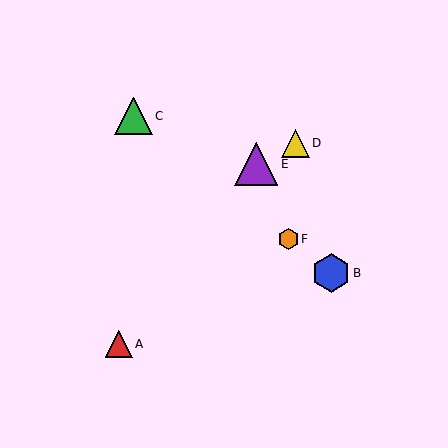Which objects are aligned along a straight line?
Objects B, C, F are aligned along a straight line.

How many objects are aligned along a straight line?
3 objects (B, C, F) are aligned along a straight line.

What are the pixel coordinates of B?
Object B is at (331, 273).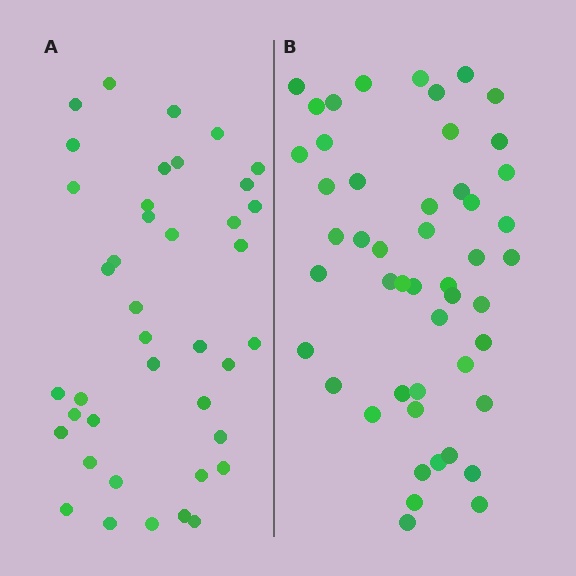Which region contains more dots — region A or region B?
Region B (the right region) has more dots.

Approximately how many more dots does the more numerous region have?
Region B has roughly 8 or so more dots than region A.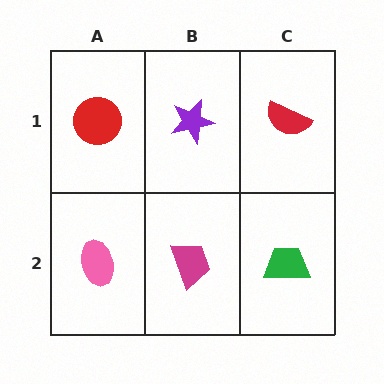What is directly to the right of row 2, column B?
A green trapezoid.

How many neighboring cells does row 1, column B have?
3.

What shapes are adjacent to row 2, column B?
A purple star (row 1, column B), a pink ellipse (row 2, column A), a green trapezoid (row 2, column C).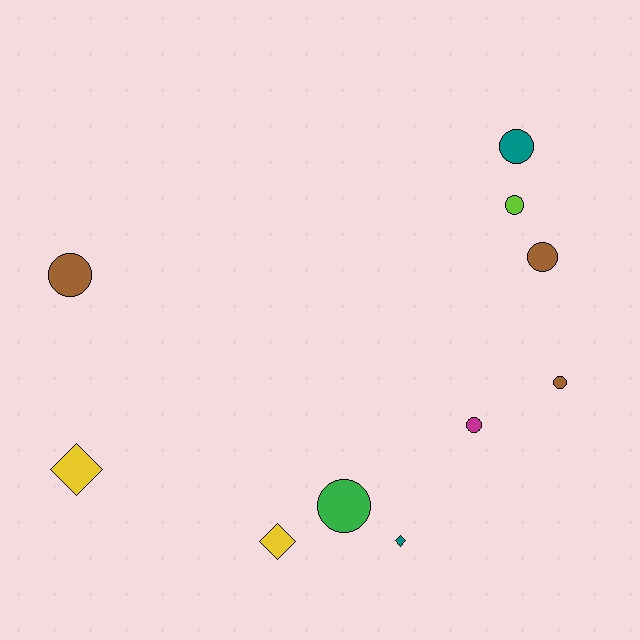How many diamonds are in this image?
There are 3 diamonds.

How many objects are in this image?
There are 10 objects.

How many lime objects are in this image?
There is 1 lime object.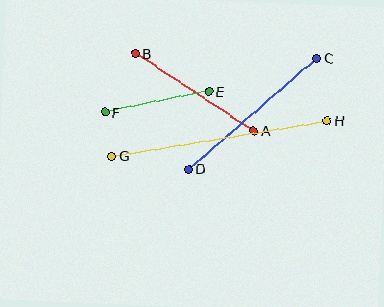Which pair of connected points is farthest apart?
Points G and H are farthest apart.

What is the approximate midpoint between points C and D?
The midpoint is at approximately (253, 114) pixels.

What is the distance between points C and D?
The distance is approximately 169 pixels.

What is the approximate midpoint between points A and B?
The midpoint is at approximately (194, 92) pixels.